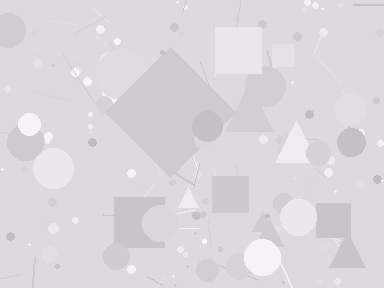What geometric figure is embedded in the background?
A diamond is embedded in the background.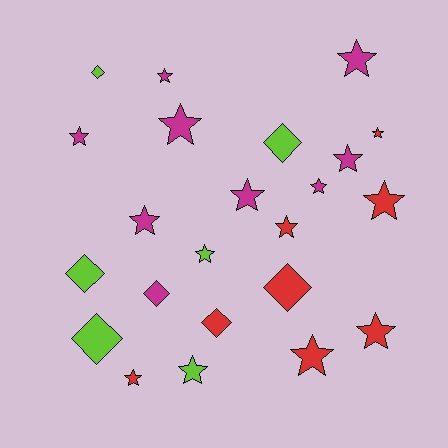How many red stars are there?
There are 6 red stars.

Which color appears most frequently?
Magenta, with 9 objects.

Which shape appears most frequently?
Star, with 16 objects.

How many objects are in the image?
There are 23 objects.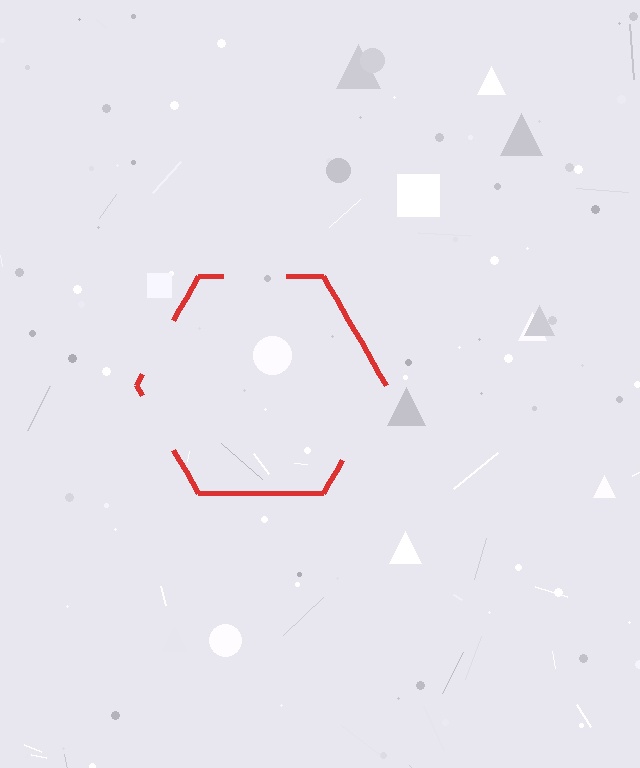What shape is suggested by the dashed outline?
The dashed outline suggests a hexagon.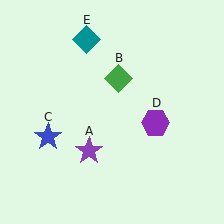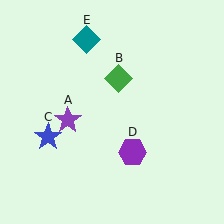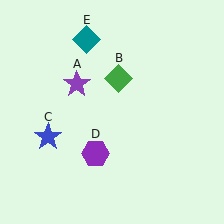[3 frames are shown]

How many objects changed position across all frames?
2 objects changed position: purple star (object A), purple hexagon (object D).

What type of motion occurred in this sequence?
The purple star (object A), purple hexagon (object D) rotated clockwise around the center of the scene.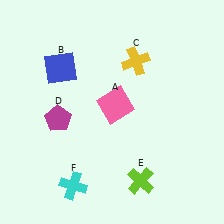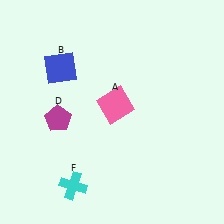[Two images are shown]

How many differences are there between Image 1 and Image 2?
There are 2 differences between the two images.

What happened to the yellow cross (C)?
The yellow cross (C) was removed in Image 2. It was in the top-right area of Image 1.